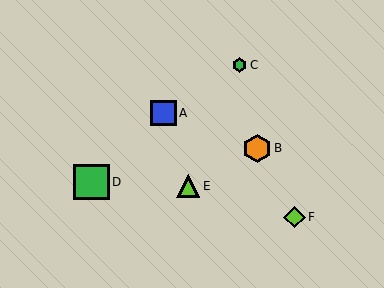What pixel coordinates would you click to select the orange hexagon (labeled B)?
Click at (257, 148) to select the orange hexagon B.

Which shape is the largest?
The green square (labeled D) is the largest.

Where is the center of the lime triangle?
The center of the lime triangle is at (188, 186).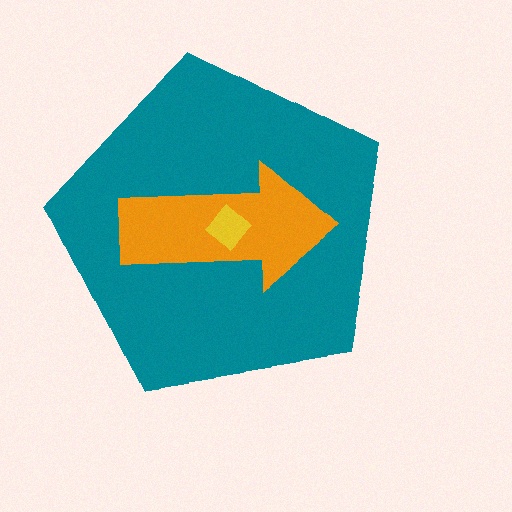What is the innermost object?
The yellow diamond.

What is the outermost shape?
The teal pentagon.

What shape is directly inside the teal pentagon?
The orange arrow.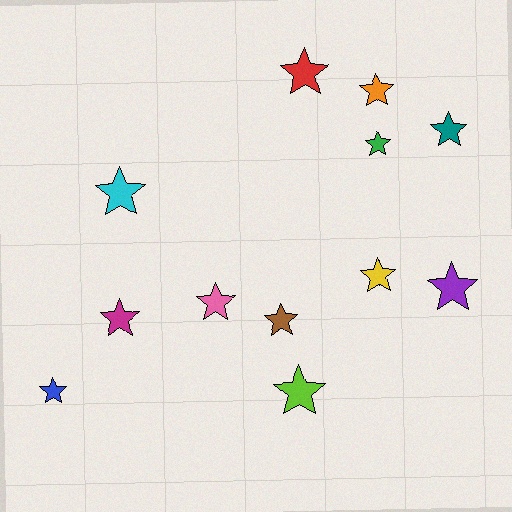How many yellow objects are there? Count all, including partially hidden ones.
There is 1 yellow object.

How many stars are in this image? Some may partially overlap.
There are 12 stars.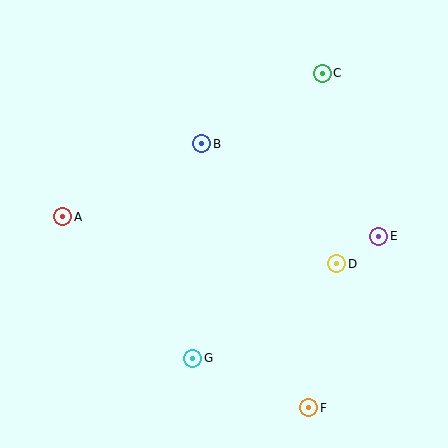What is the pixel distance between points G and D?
The distance between G and D is 172 pixels.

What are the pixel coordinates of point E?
Point E is at (379, 236).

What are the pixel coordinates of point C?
Point C is at (322, 73).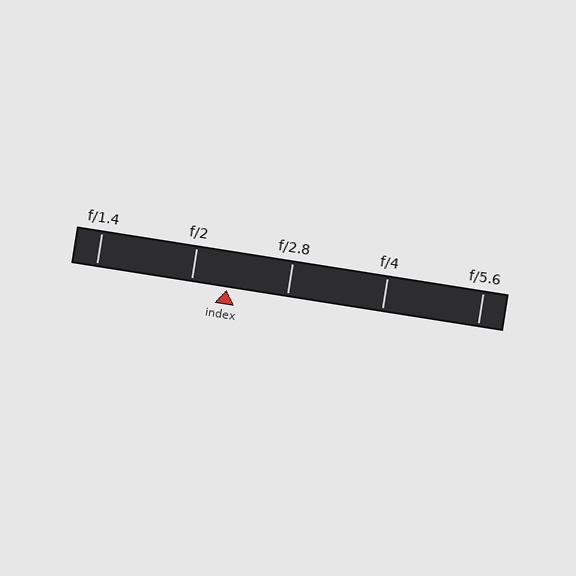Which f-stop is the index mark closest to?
The index mark is closest to f/2.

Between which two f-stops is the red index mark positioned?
The index mark is between f/2 and f/2.8.